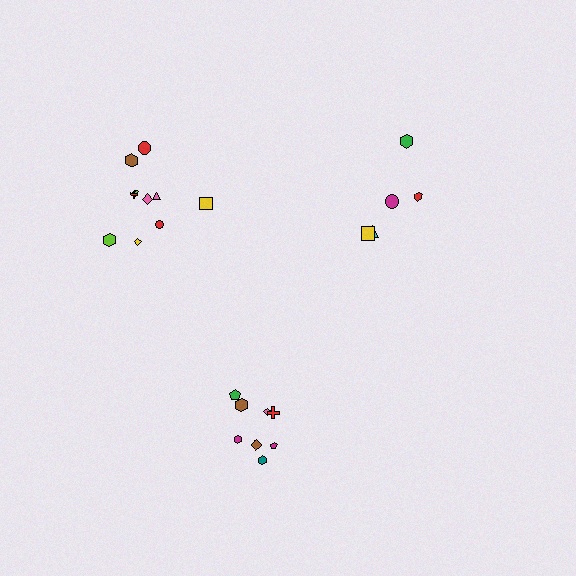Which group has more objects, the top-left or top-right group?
The top-left group.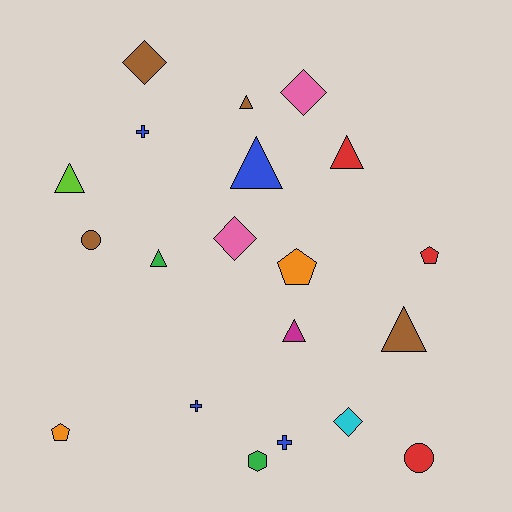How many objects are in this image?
There are 20 objects.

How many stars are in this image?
There are no stars.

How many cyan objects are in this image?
There is 1 cyan object.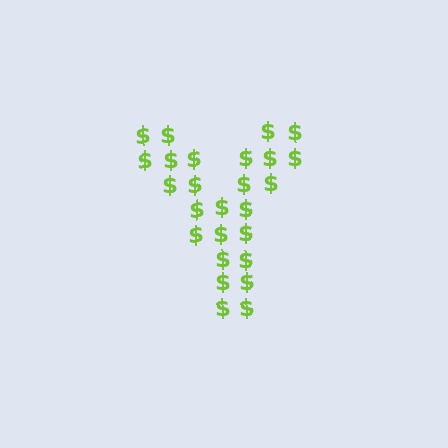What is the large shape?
The large shape is the letter Y.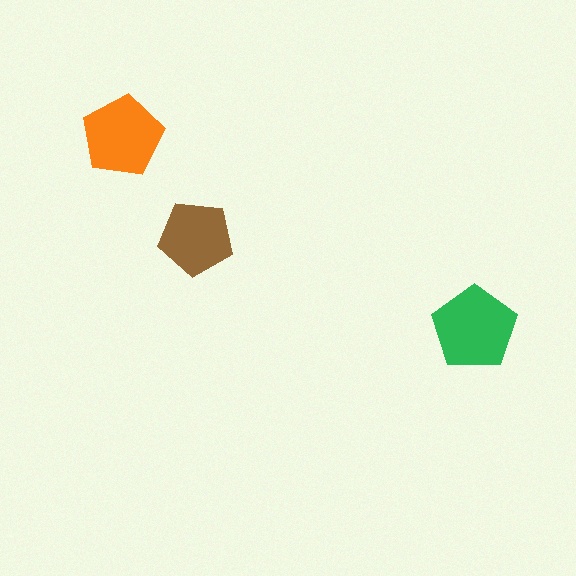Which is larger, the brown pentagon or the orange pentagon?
The orange one.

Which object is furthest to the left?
The orange pentagon is leftmost.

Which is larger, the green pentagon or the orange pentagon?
The green one.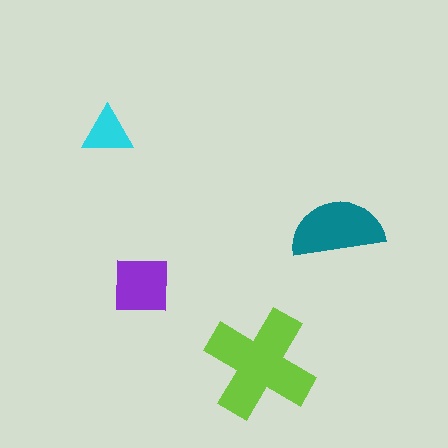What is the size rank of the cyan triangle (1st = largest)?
4th.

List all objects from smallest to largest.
The cyan triangle, the purple square, the teal semicircle, the lime cross.